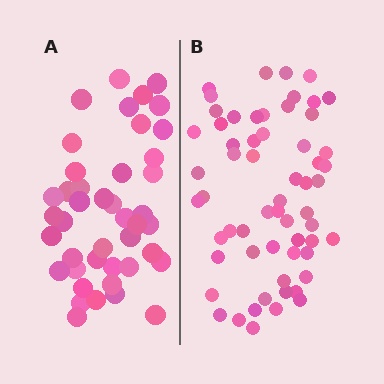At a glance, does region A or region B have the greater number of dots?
Region B (the right region) has more dots.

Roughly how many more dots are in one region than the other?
Region B has approximately 15 more dots than region A.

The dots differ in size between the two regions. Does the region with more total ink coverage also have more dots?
No. Region A has more total ink coverage because its dots are larger, but region B actually contains more individual dots. Total area can be misleading — the number of items is what matters here.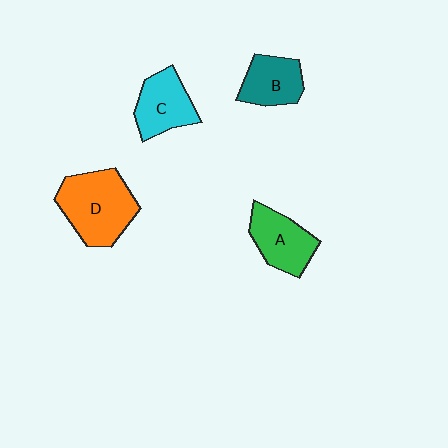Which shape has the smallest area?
Shape B (teal).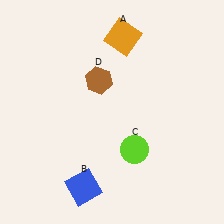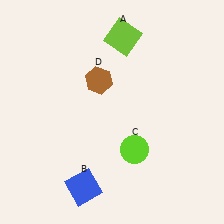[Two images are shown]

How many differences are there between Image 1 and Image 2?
There is 1 difference between the two images.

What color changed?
The square (A) changed from orange in Image 1 to lime in Image 2.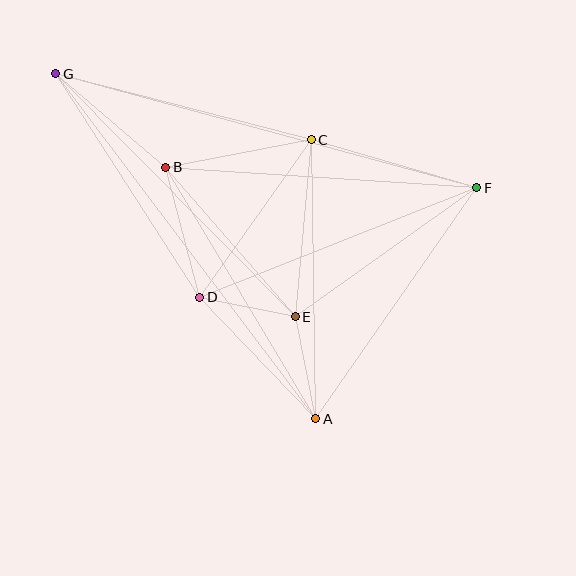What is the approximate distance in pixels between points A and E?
The distance between A and E is approximately 104 pixels.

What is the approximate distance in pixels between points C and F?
The distance between C and F is approximately 172 pixels.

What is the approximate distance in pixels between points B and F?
The distance between B and F is approximately 312 pixels.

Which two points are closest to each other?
Points D and E are closest to each other.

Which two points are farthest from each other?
Points F and G are farthest from each other.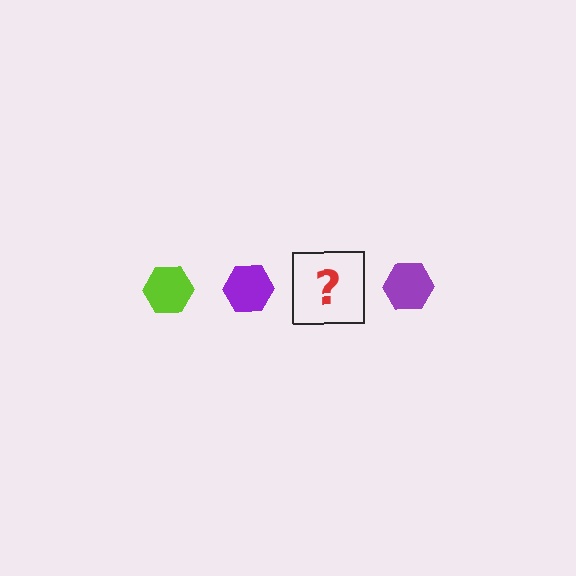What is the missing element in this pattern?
The missing element is a lime hexagon.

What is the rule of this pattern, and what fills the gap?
The rule is that the pattern cycles through lime, purple hexagons. The gap should be filled with a lime hexagon.